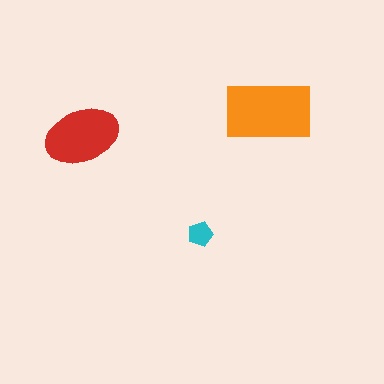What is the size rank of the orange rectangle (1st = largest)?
1st.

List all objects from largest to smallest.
The orange rectangle, the red ellipse, the cyan pentagon.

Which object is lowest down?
The cyan pentagon is bottommost.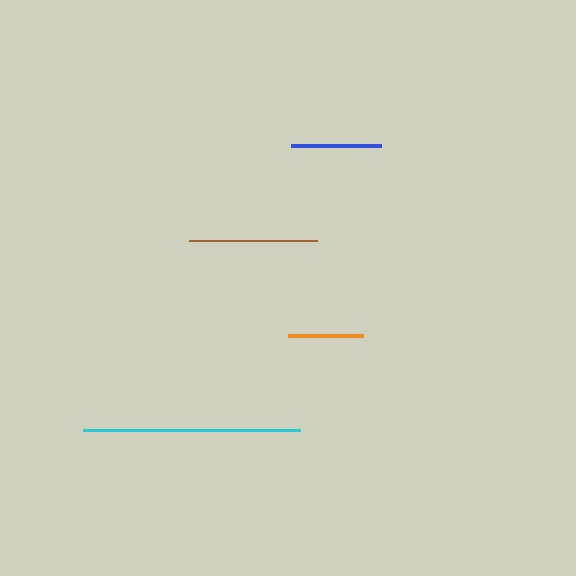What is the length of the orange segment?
The orange segment is approximately 75 pixels long.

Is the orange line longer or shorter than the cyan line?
The cyan line is longer than the orange line.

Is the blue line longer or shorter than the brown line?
The brown line is longer than the blue line.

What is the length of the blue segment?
The blue segment is approximately 90 pixels long.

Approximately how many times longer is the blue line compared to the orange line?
The blue line is approximately 1.2 times the length of the orange line.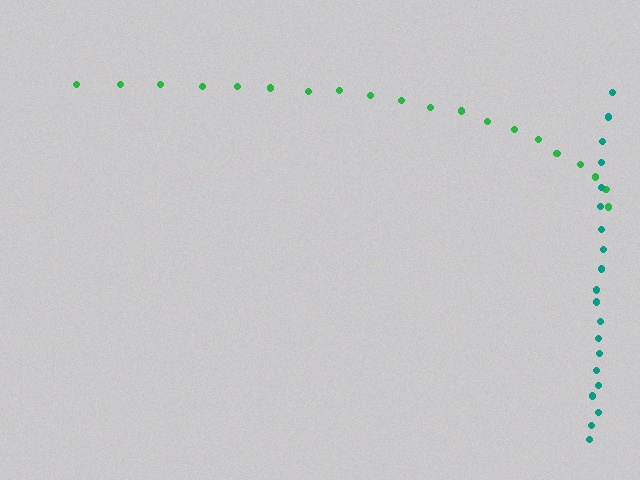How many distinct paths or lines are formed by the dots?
There are 2 distinct paths.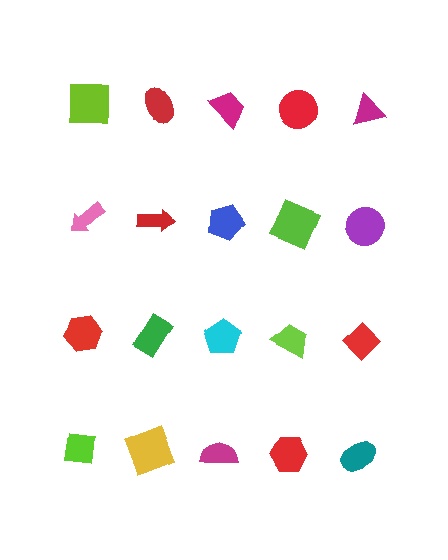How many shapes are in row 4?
5 shapes.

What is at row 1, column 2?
A red ellipse.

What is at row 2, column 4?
A lime square.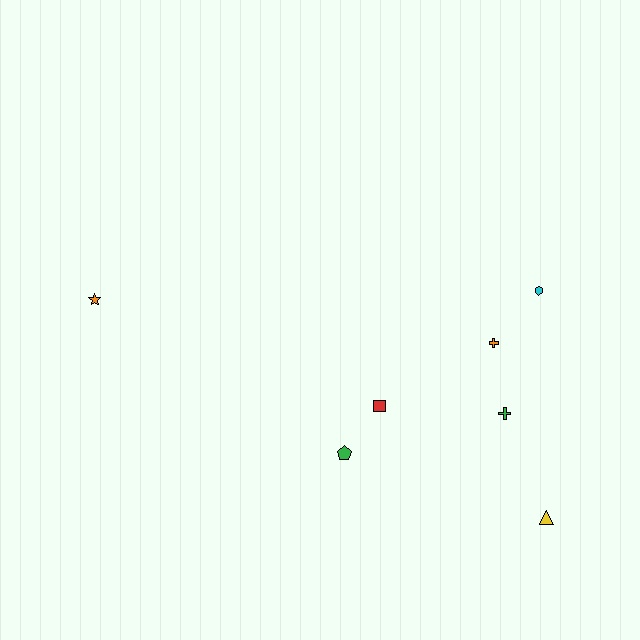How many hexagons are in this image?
There is 1 hexagon.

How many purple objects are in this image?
There are no purple objects.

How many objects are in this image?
There are 7 objects.